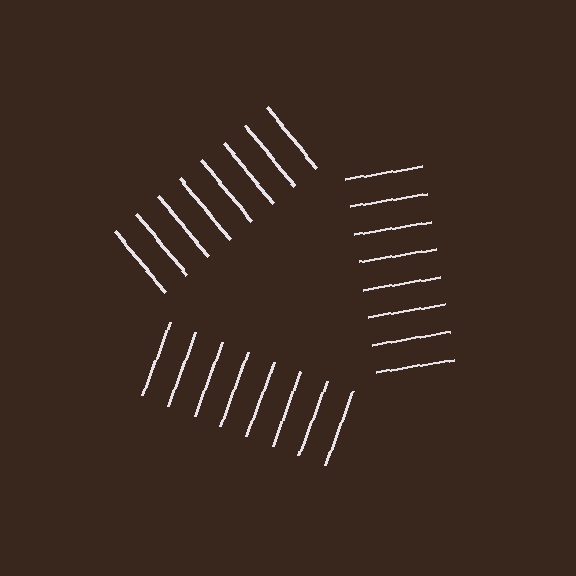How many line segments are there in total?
24 — 8 along each of the 3 edges.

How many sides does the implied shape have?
3 sides — the line-ends trace a triangle.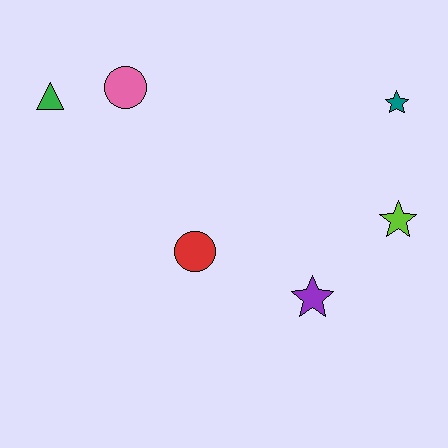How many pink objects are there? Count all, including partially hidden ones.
There is 1 pink object.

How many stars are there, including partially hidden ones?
There are 3 stars.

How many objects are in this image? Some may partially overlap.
There are 6 objects.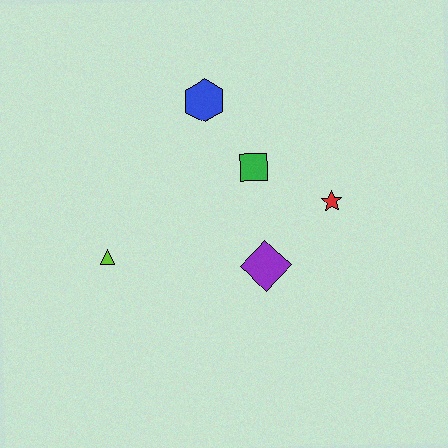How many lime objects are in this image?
There is 1 lime object.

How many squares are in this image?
There is 1 square.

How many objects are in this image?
There are 5 objects.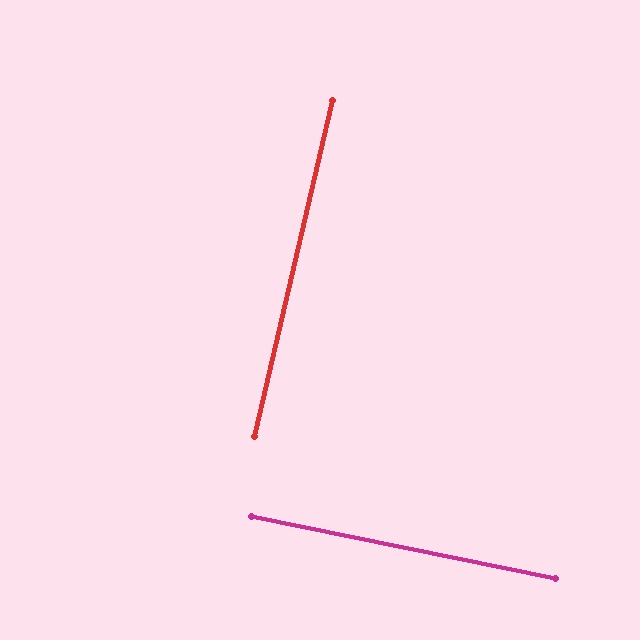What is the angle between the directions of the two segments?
Approximately 88 degrees.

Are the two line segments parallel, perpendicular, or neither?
Perpendicular — they meet at approximately 88°.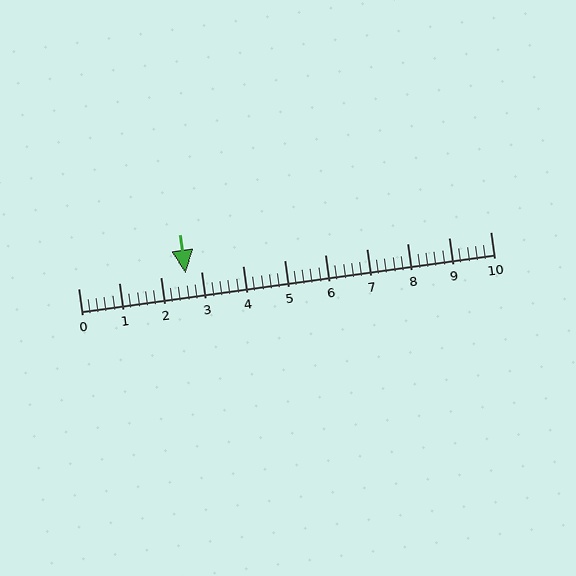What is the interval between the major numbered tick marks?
The major tick marks are spaced 1 units apart.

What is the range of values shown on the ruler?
The ruler shows values from 0 to 10.